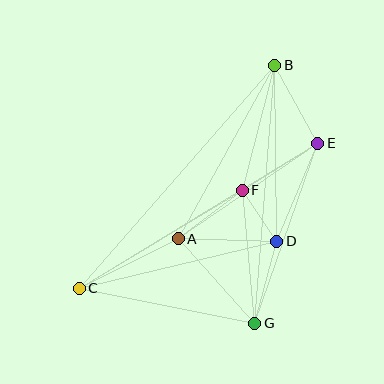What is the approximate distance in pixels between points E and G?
The distance between E and G is approximately 191 pixels.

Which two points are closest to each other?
Points D and F are closest to each other.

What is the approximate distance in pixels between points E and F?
The distance between E and F is approximately 89 pixels.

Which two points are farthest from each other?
Points B and C are farthest from each other.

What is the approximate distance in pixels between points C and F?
The distance between C and F is approximately 190 pixels.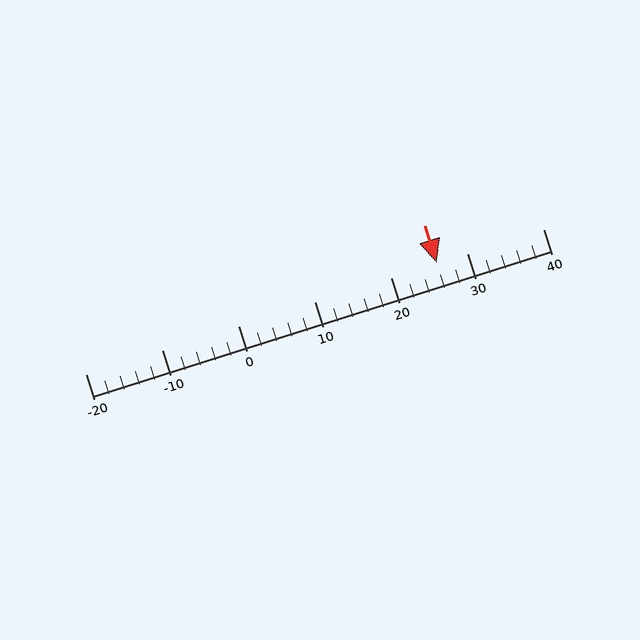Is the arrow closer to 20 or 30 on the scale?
The arrow is closer to 30.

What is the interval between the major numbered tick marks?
The major tick marks are spaced 10 units apart.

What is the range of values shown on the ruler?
The ruler shows values from -20 to 40.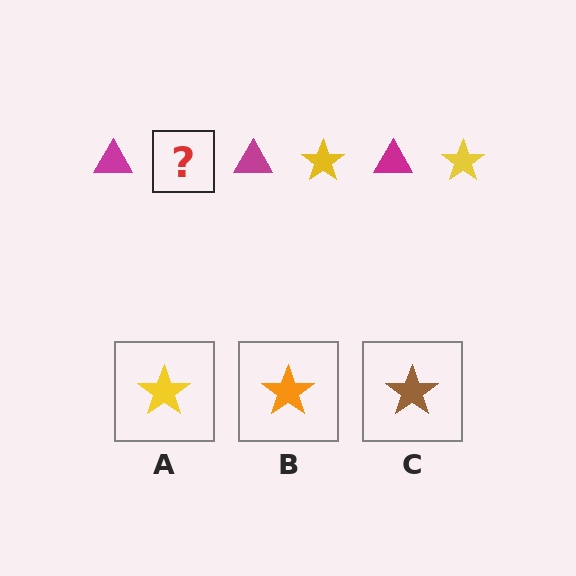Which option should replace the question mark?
Option A.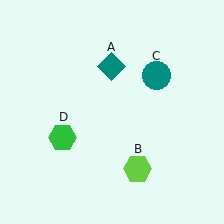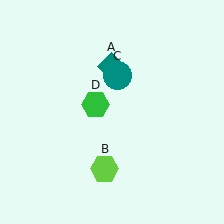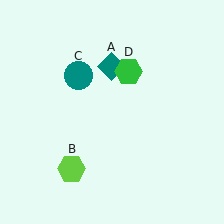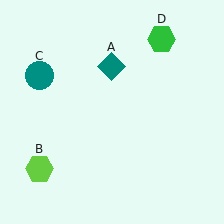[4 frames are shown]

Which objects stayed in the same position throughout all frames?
Teal diamond (object A) remained stationary.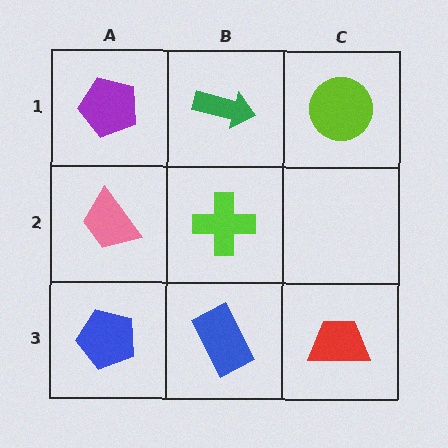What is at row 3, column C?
A red trapezoid.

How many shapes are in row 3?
3 shapes.